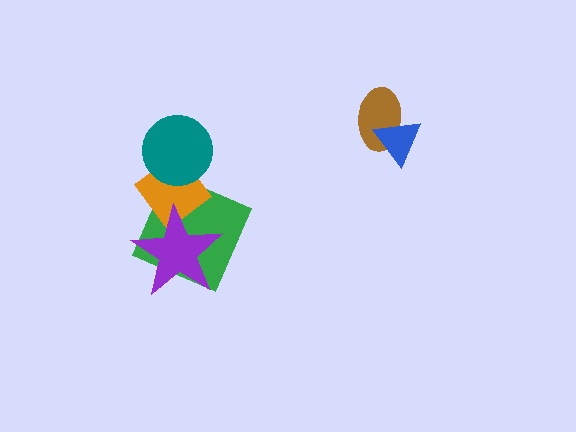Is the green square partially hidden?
Yes, it is partially covered by another shape.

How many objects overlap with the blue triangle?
1 object overlaps with the blue triangle.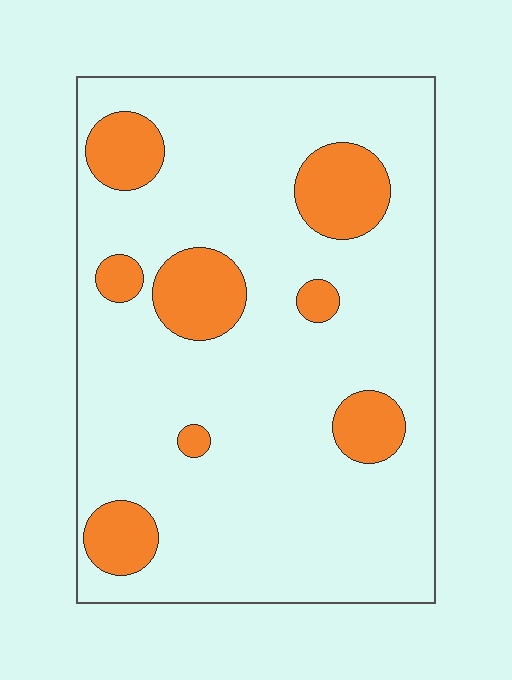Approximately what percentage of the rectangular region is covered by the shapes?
Approximately 15%.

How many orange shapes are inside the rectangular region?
8.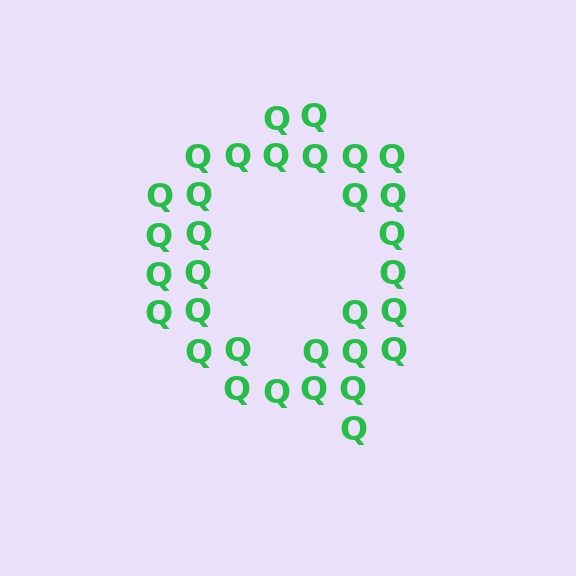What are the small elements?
The small elements are letter Q's.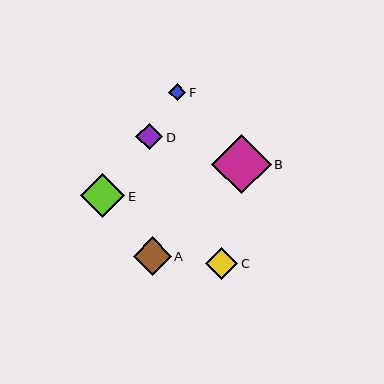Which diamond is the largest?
Diamond B is the largest with a size of approximately 60 pixels.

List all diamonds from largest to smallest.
From largest to smallest: B, E, A, C, D, F.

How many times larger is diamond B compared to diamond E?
Diamond B is approximately 1.4 times the size of diamond E.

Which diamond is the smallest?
Diamond F is the smallest with a size of approximately 17 pixels.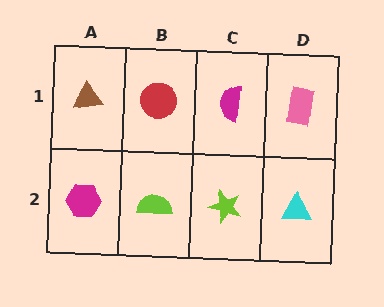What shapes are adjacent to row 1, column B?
A lime semicircle (row 2, column B), a brown triangle (row 1, column A), a magenta semicircle (row 1, column C).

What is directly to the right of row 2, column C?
A cyan triangle.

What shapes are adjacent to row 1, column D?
A cyan triangle (row 2, column D), a magenta semicircle (row 1, column C).